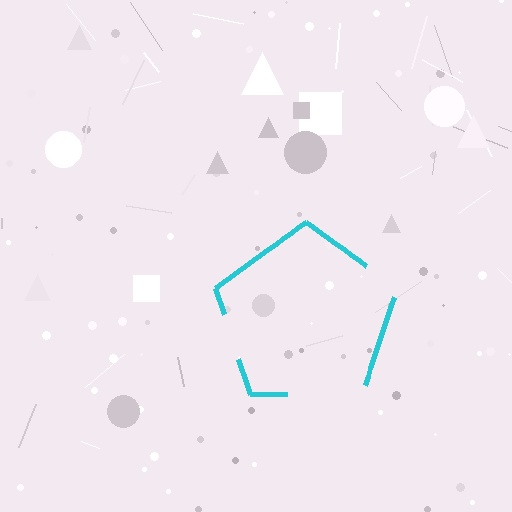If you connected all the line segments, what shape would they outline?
They would outline a pentagon.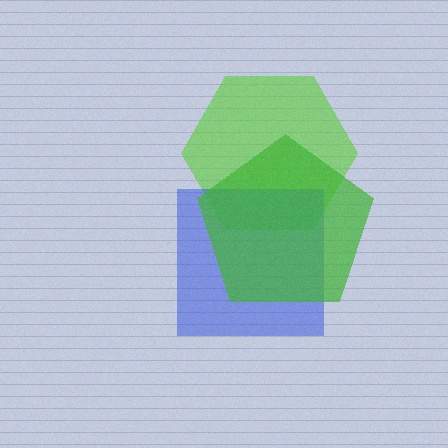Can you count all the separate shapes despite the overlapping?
Yes, there are 3 separate shapes.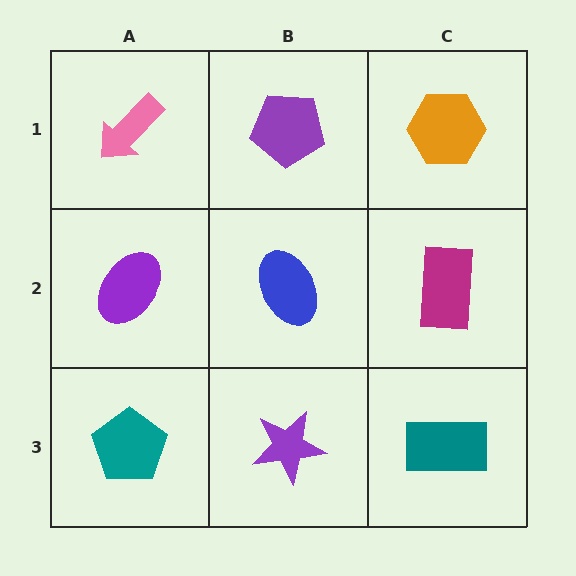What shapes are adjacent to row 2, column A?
A pink arrow (row 1, column A), a teal pentagon (row 3, column A), a blue ellipse (row 2, column B).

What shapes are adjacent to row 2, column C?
An orange hexagon (row 1, column C), a teal rectangle (row 3, column C), a blue ellipse (row 2, column B).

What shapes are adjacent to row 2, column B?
A purple pentagon (row 1, column B), a purple star (row 3, column B), a purple ellipse (row 2, column A), a magenta rectangle (row 2, column C).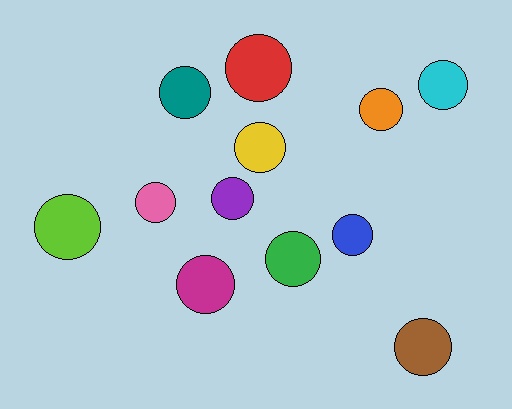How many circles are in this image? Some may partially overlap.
There are 12 circles.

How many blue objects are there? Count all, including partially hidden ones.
There is 1 blue object.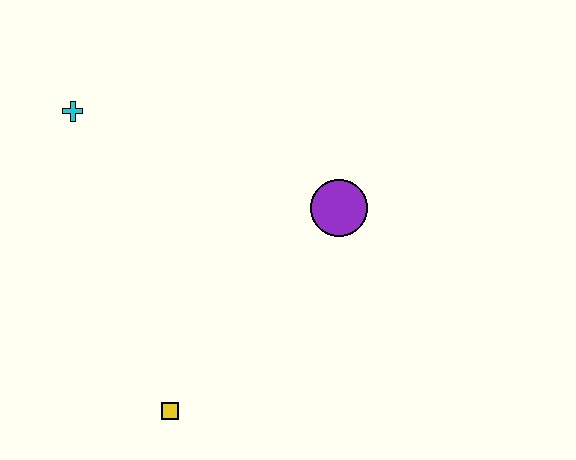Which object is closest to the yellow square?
The purple circle is closest to the yellow square.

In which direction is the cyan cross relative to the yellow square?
The cyan cross is above the yellow square.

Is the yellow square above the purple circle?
No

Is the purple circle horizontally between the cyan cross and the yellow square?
No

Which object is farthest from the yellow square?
The cyan cross is farthest from the yellow square.